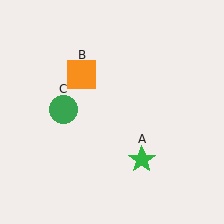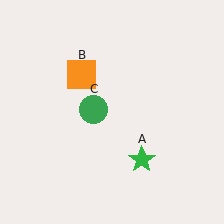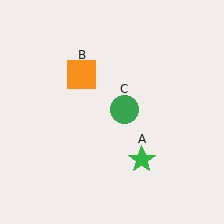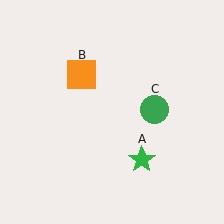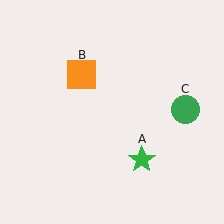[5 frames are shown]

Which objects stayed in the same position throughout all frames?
Green star (object A) and orange square (object B) remained stationary.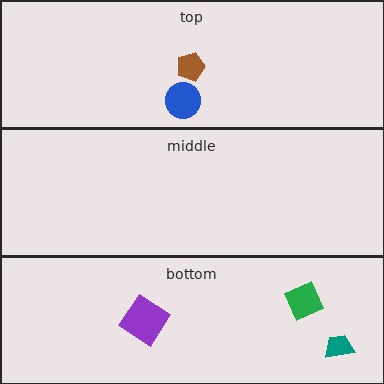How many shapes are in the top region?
2.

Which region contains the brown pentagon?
The top region.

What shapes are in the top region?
The blue circle, the brown pentagon.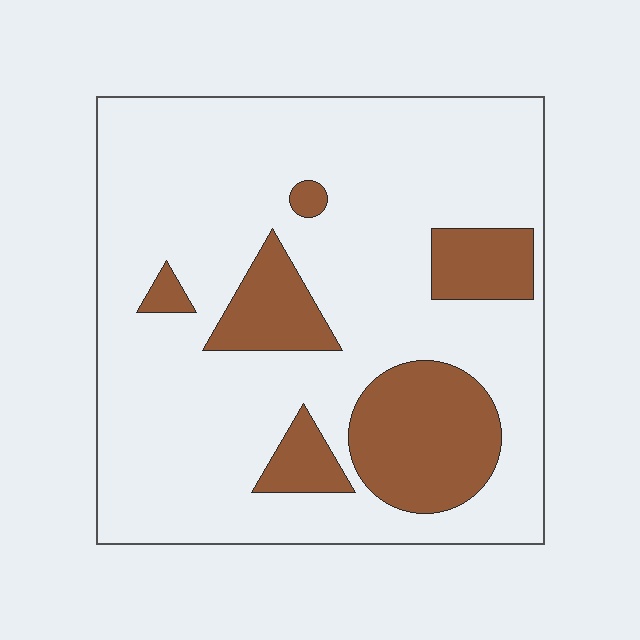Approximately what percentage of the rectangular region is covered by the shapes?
Approximately 20%.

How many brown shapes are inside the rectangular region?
6.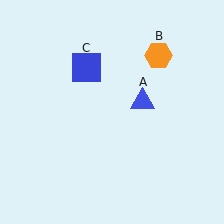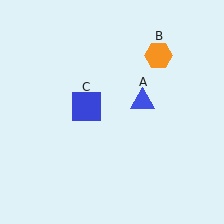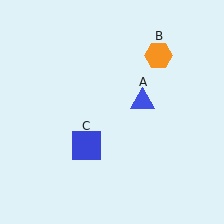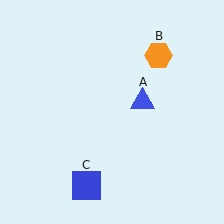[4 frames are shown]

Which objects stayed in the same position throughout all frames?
Blue triangle (object A) and orange hexagon (object B) remained stationary.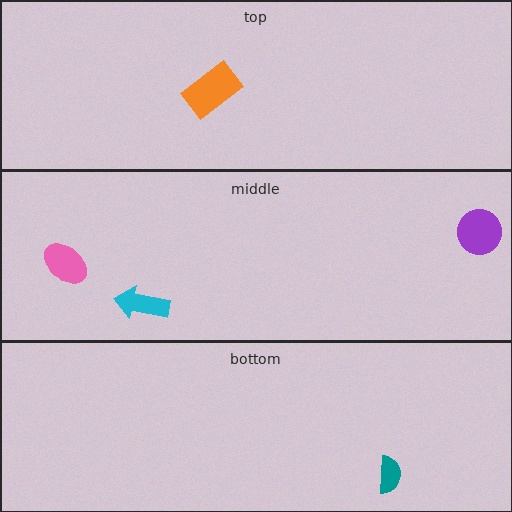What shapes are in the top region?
The orange rectangle.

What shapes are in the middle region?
The purple circle, the cyan arrow, the pink ellipse.